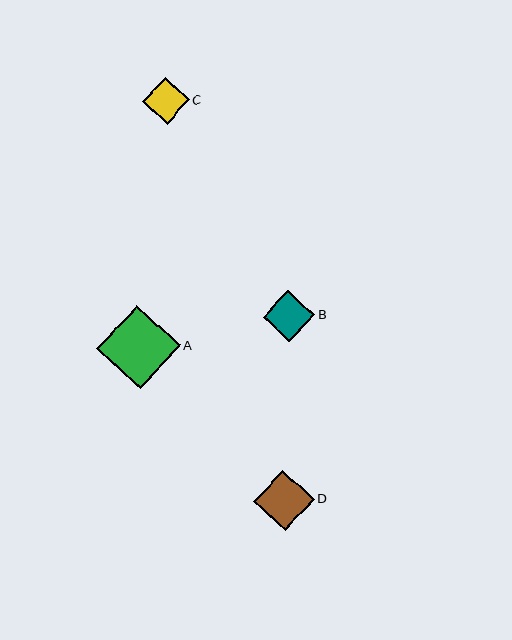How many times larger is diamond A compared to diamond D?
Diamond A is approximately 1.4 times the size of diamond D.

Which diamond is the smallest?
Diamond C is the smallest with a size of approximately 47 pixels.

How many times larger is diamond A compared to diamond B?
Diamond A is approximately 1.6 times the size of diamond B.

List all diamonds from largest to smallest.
From largest to smallest: A, D, B, C.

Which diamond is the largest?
Diamond A is the largest with a size of approximately 83 pixels.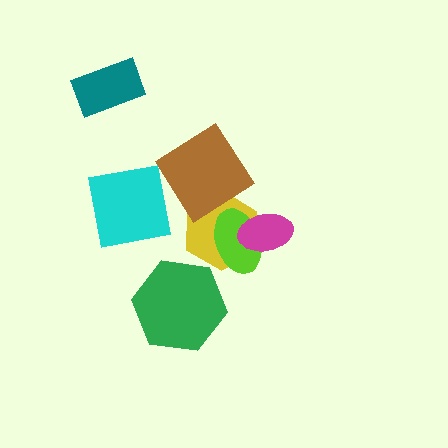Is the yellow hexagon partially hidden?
Yes, it is partially covered by another shape.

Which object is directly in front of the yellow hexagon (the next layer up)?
The brown diamond is directly in front of the yellow hexagon.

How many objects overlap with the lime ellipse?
2 objects overlap with the lime ellipse.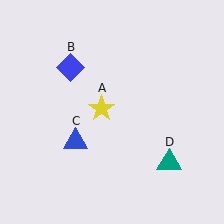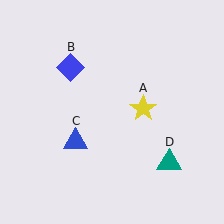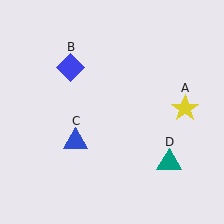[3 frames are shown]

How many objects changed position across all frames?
1 object changed position: yellow star (object A).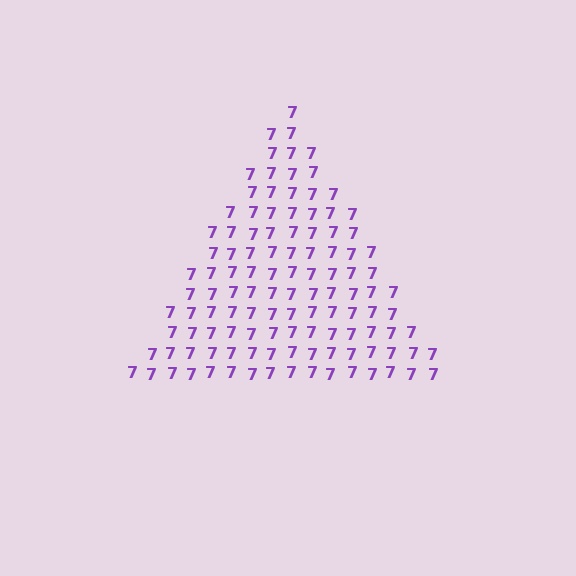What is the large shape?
The large shape is a triangle.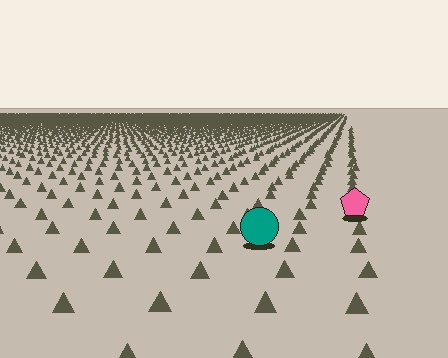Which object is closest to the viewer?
The teal circle is closest. The texture marks near it are larger and more spread out.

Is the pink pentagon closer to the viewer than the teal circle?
No. The teal circle is closer — you can tell from the texture gradient: the ground texture is coarser near it.